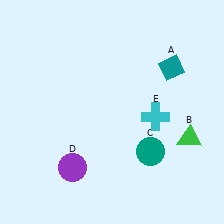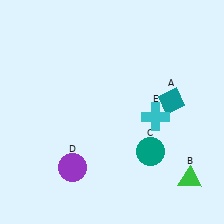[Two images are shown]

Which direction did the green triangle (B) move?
The green triangle (B) moved down.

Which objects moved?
The objects that moved are: the teal diamond (A), the green triangle (B).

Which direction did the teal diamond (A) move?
The teal diamond (A) moved down.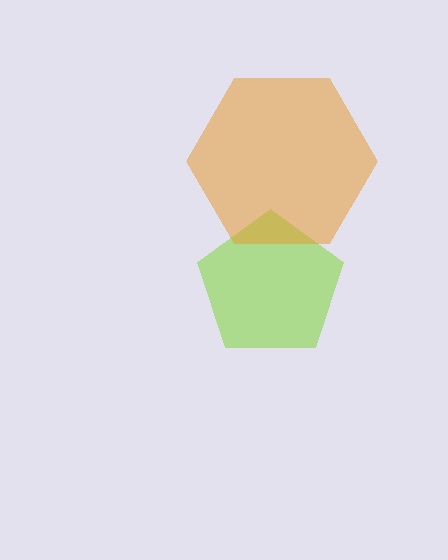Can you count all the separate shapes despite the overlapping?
Yes, there are 2 separate shapes.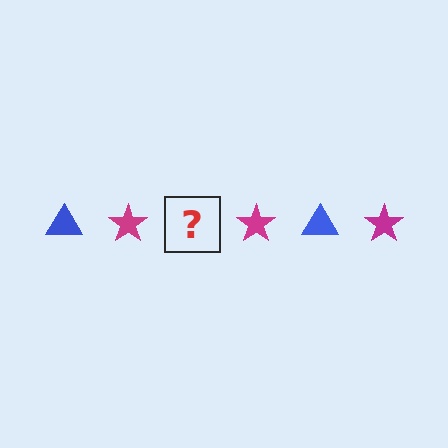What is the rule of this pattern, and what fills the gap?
The rule is that the pattern alternates between blue triangle and magenta star. The gap should be filled with a blue triangle.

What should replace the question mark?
The question mark should be replaced with a blue triangle.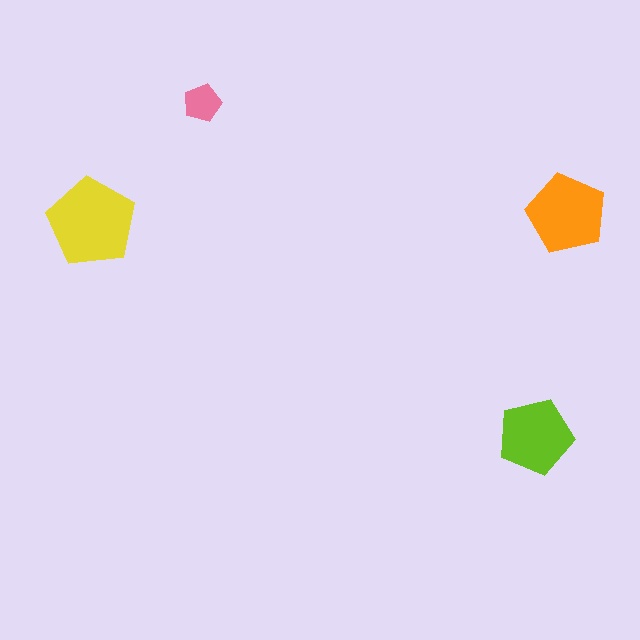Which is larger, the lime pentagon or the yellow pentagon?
The yellow one.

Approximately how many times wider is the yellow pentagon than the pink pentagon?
About 2.5 times wider.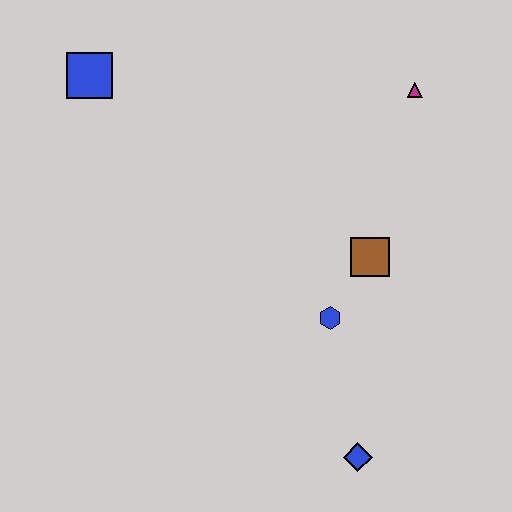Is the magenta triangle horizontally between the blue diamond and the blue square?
No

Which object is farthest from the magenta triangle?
The blue diamond is farthest from the magenta triangle.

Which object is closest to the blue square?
The magenta triangle is closest to the blue square.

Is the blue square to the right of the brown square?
No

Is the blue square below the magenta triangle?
No